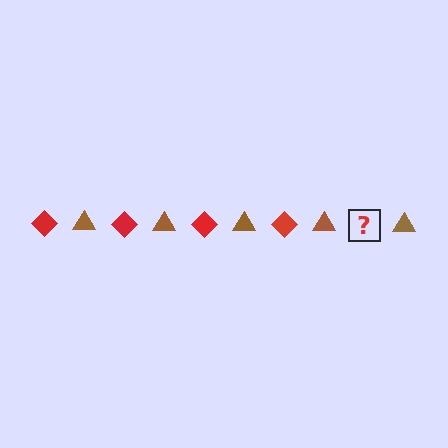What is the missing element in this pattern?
The missing element is a red diamond.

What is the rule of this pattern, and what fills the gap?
The rule is that the pattern alternates between red diamond and brown triangle. The gap should be filled with a red diamond.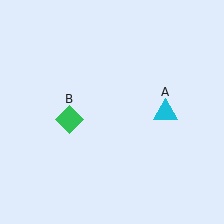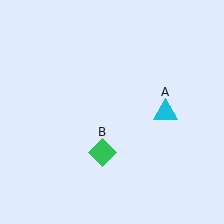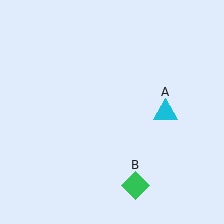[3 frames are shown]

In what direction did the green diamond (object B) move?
The green diamond (object B) moved down and to the right.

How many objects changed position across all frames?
1 object changed position: green diamond (object B).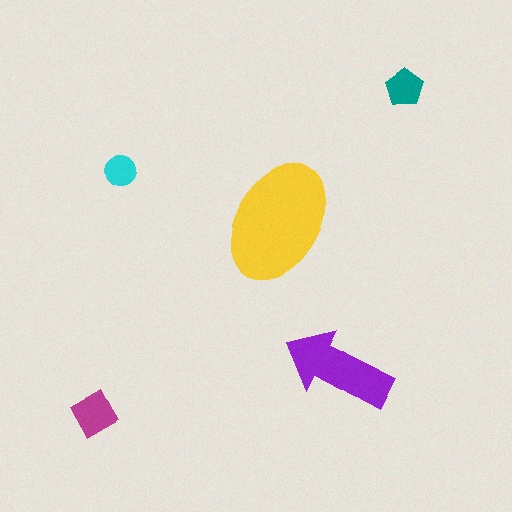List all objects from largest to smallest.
The yellow ellipse, the purple arrow, the magenta square, the teal pentagon, the cyan circle.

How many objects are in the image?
There are 5 objects in the image.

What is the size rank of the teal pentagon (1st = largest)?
4th.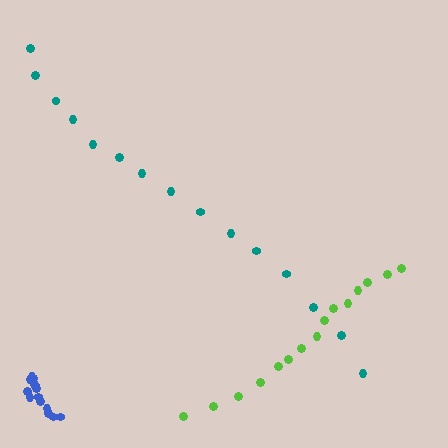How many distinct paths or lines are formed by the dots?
There are 3 distinct paths.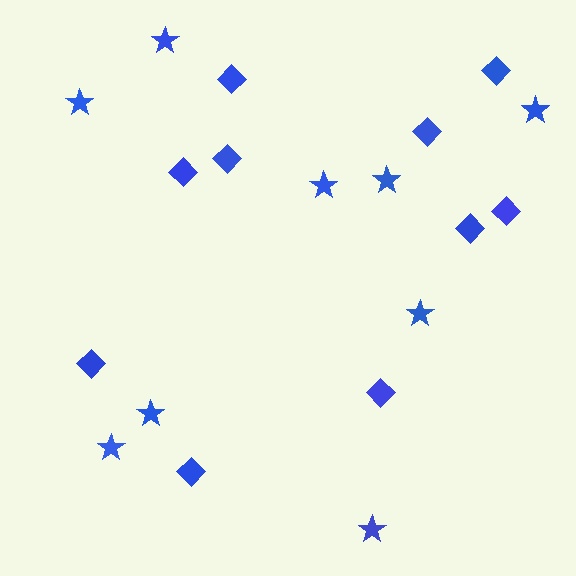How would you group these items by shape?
There are 2 groups: one group of diamonds (10) and one group of stars (9).